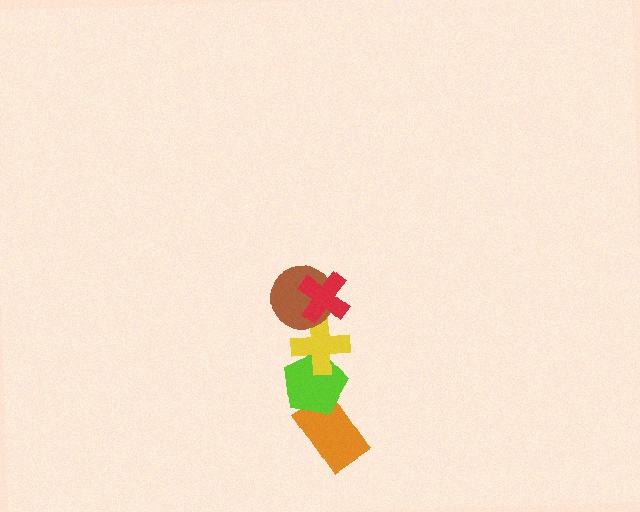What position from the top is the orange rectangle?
The orange rectangle is 5th from the top.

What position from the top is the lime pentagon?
The lime pentagon is 4th from the top.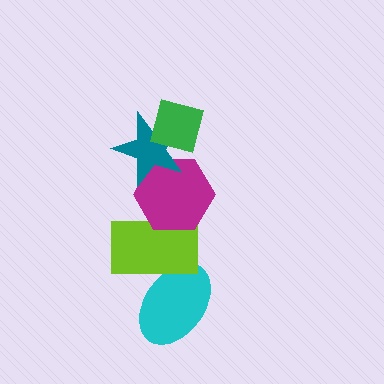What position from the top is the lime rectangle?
The lime rectangle is 4th from the top.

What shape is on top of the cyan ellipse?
The lime rectangle is on top of the cyan ellipse.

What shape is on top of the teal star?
The green square is on top of the teal star.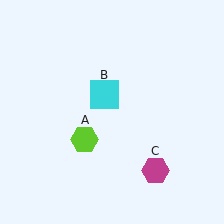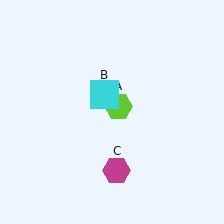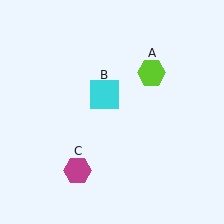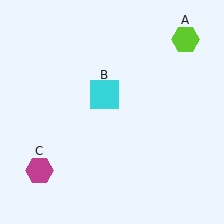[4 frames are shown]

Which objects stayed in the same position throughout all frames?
Cyan square (object B) remained stationary.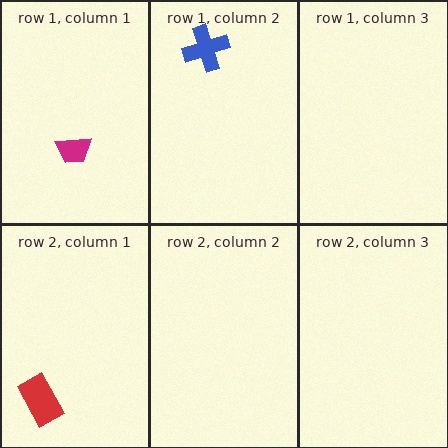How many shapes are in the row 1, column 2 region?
1.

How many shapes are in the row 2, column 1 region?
1.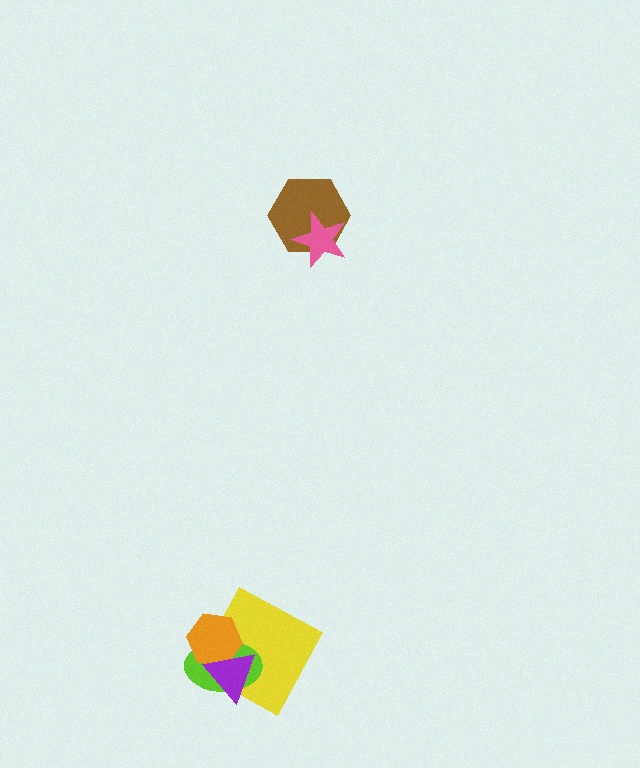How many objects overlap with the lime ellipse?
3 objects overlap with the lime ellipse.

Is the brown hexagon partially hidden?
Yes, it is partially covered by another shape.